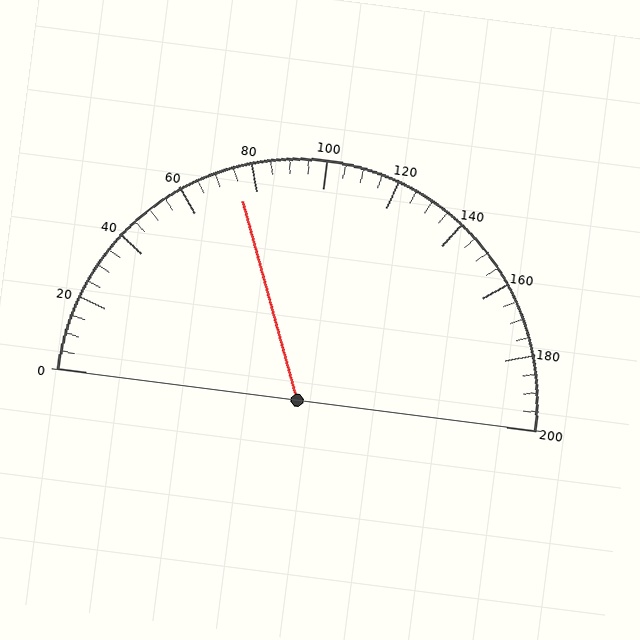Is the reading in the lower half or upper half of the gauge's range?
The reading is in the lower half of the range (0 to 200).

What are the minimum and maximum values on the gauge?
The gauge ranges from 0 to 200.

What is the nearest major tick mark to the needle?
The nearest major tick mark is 80.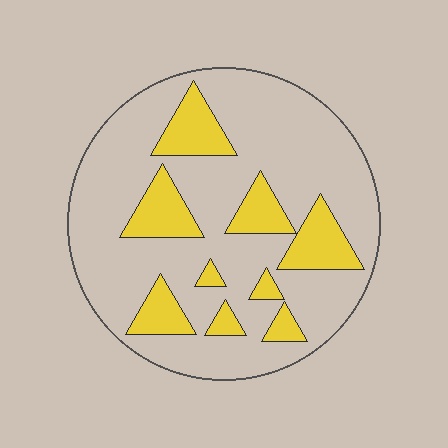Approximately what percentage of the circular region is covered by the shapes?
Approximately 25%.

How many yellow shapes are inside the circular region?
9.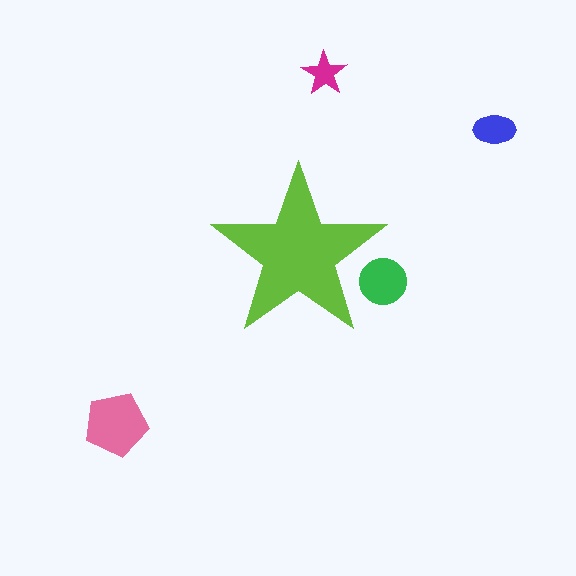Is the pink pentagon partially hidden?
No, the pink pentagon is fully visible.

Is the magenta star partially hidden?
No, the magenta star is fully visible.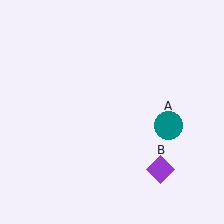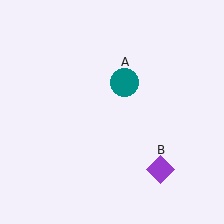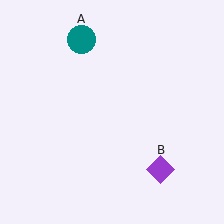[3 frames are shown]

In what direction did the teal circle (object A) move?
The teal circle (object A) moved up and to the left.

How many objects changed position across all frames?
1 object changed position: teal circle (object A).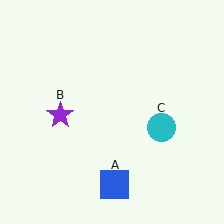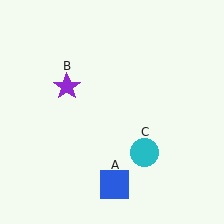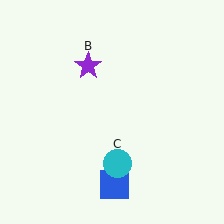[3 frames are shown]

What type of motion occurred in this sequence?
The purple star (object B), cyan circle (object C) rotated clockwise around the center of the scene.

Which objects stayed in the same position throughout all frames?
Blue square (object A) remained stationary.